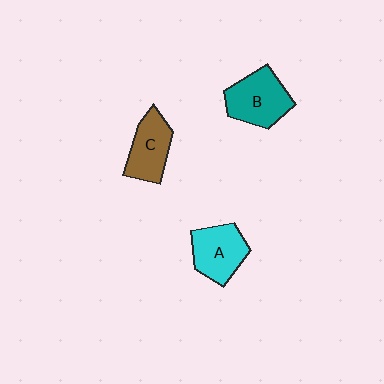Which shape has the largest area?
Shape B (teal).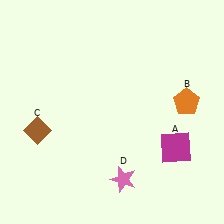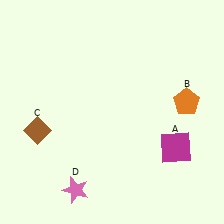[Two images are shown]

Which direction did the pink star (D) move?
The pink star (D) moved left.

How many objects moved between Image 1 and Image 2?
1 object moved between the two images.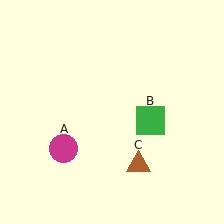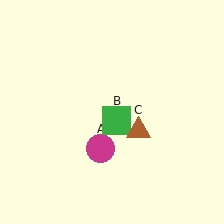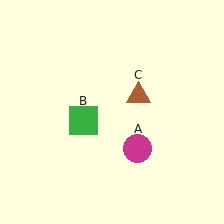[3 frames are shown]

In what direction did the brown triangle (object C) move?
The brown triangle (object C) moved up.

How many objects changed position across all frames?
3 objects changed position: magenta circle (object A), green square (object B), brown triangle (object C).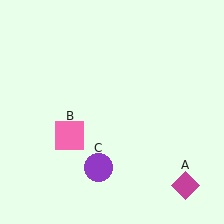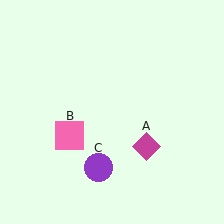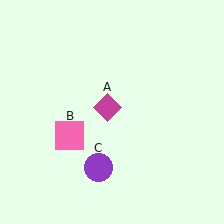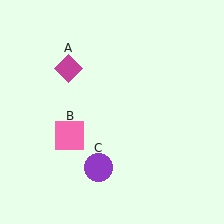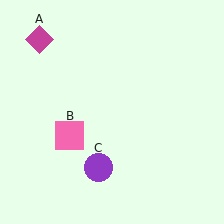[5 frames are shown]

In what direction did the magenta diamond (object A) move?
The magenta diamond (object A) moved up and to the left.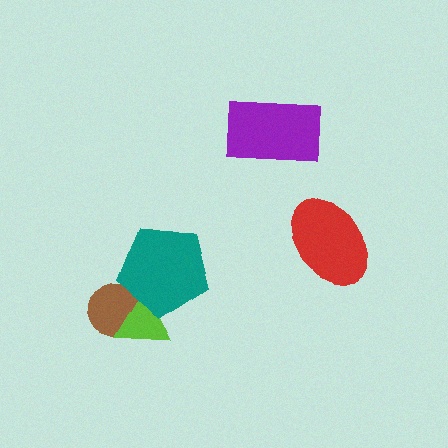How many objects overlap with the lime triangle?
2 objects overlap with the lime triangle.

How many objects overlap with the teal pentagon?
2 objects overlap with the teal pentagon.